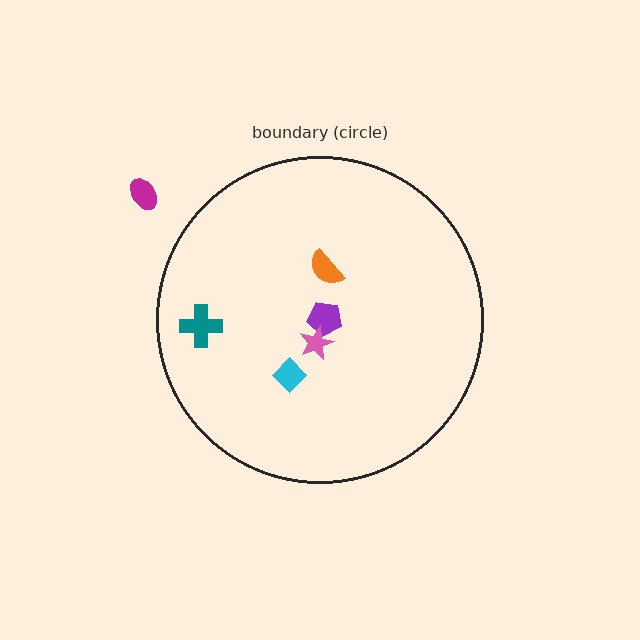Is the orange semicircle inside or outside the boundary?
Inside.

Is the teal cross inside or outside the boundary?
Inside.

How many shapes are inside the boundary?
5 inside, 1 outside.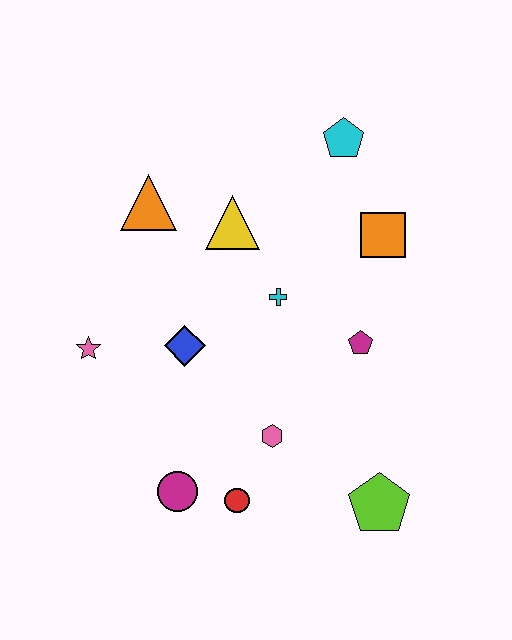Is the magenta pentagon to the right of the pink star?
Yes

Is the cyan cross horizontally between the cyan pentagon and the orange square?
No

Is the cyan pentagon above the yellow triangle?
Yes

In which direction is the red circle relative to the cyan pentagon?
The red circle is below the cyan pentagon.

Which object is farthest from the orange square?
The magenta circle is farthest from the orange square.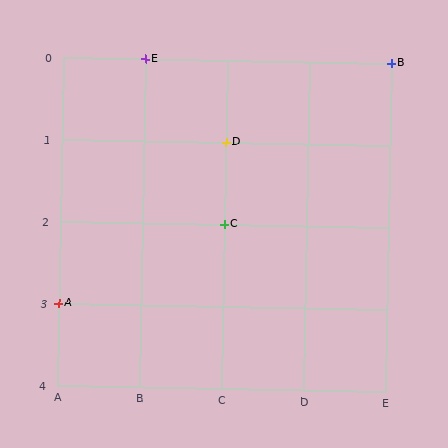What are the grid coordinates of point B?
Point B is at grid coordinates (E, 0).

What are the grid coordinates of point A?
Point A is at grid coordinates (A, 3).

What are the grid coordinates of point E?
Point E is at grid coordinates (B, 0).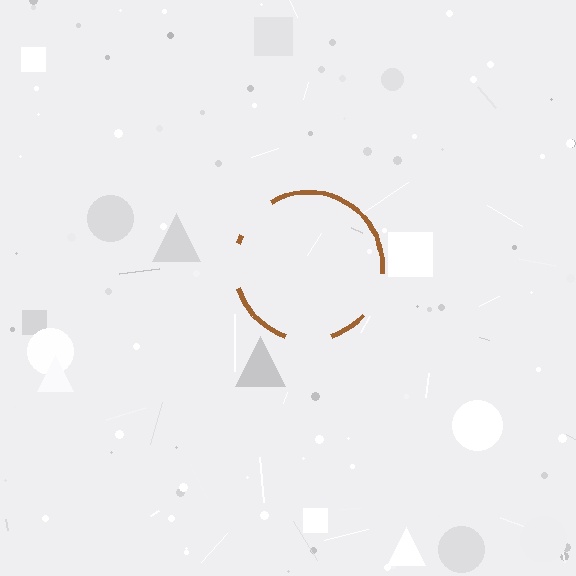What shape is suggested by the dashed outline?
The dashed outline suggests a circle.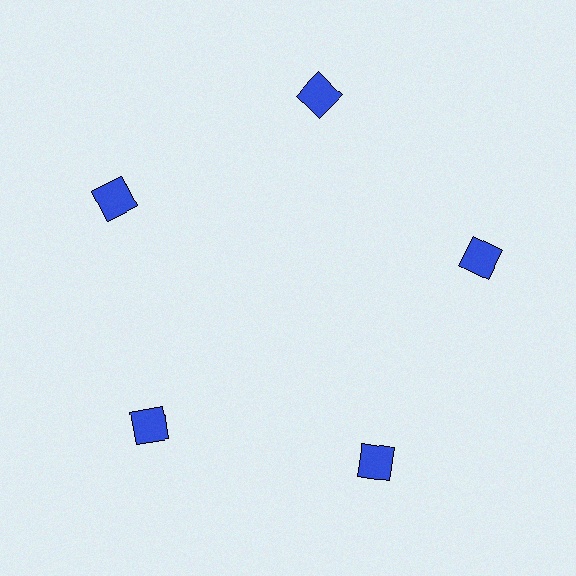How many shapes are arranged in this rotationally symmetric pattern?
There are 5 shapes, arranged in 5 groups of 1.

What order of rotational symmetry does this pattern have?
This pattern has 5-fold rotational symmetry.